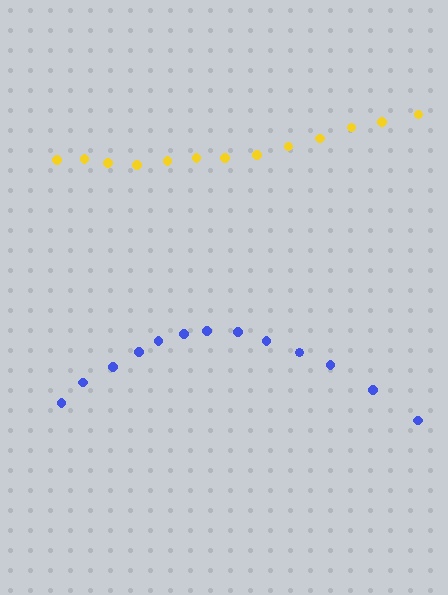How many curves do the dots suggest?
There are 2 distinct paths.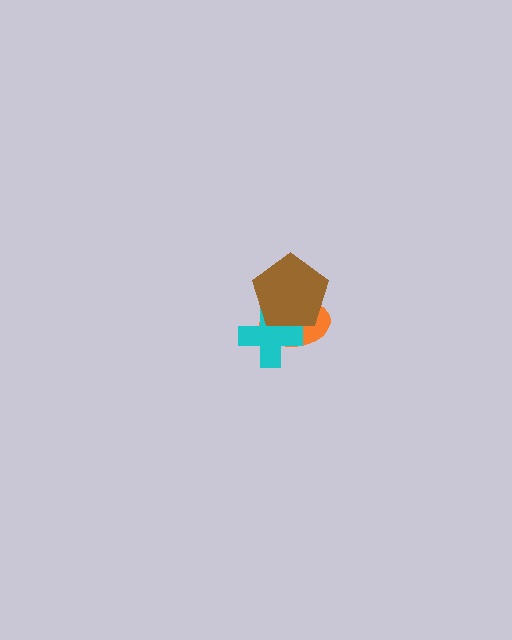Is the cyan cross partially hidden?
Yes, it is partially covered by another shape.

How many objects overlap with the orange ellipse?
2 objects overlap with the orange ellipse.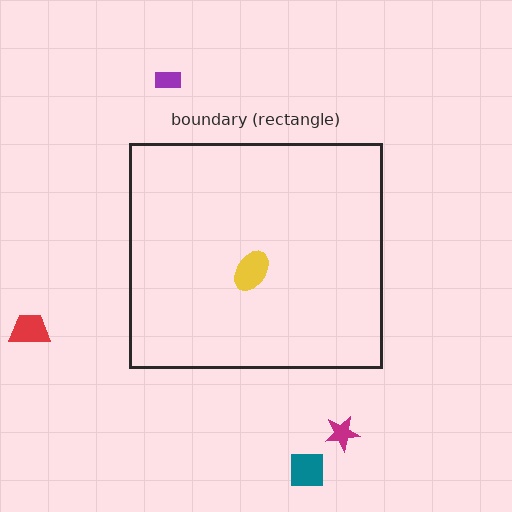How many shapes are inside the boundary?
1 inside, 4 outside.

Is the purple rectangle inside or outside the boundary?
Outside.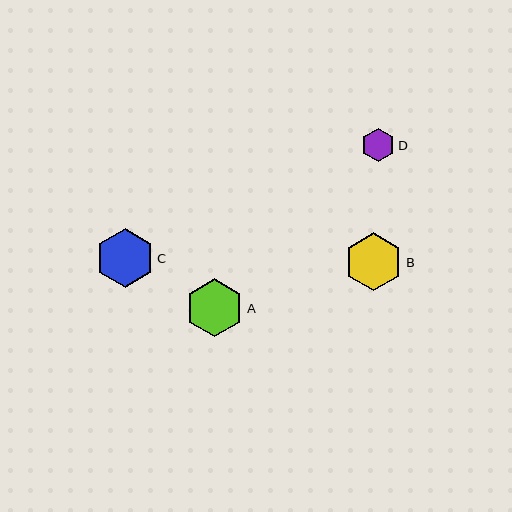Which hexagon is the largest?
Hexagon C is the largest with a size of approximately 58 pixels.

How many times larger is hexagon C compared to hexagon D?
Hexagon C is approximately 1.7 times the size of hexagon D.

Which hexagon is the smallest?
Hexagon D is the smallest with a size of approximately 33 pixels.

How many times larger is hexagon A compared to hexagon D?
Hexagon A is approximately 1.7 times the size of hexagon D.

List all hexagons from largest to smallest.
From largest to smallest: C, A, B, D.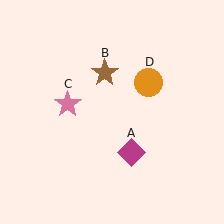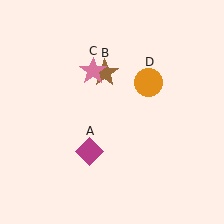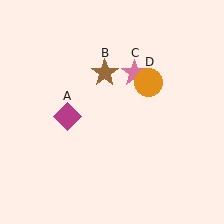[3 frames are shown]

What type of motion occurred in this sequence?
The magenta diamond (object A), pink star (object C) rotated clockwise around the center of the scene.